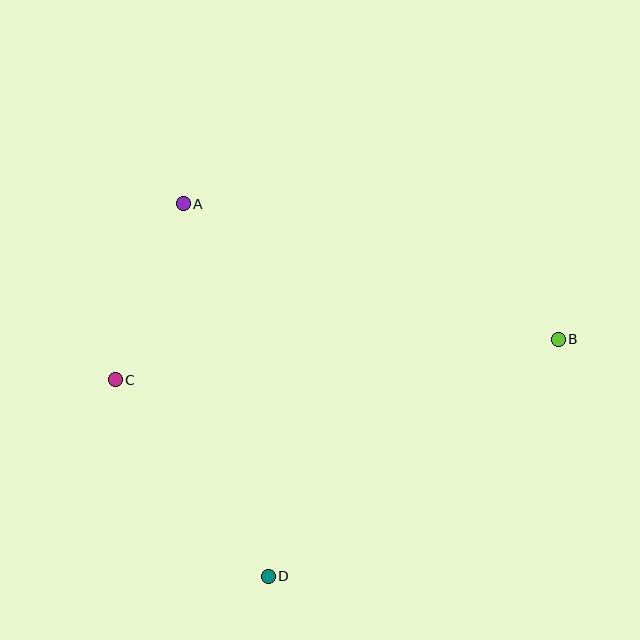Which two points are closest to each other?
Points A and C are closest to each other.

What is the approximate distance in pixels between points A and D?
The distance between A and D is approximately 382 pixels.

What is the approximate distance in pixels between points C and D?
The distance between C and D is approximately 249 pixels.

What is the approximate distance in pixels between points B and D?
The distance between B and D is approximately 375 pixels.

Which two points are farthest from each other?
Points B and C are farthest from each other.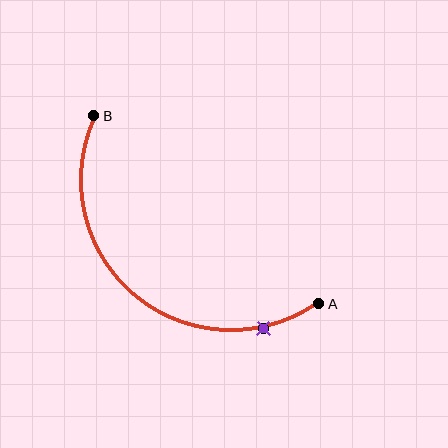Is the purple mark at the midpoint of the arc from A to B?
No. The purple mark lies on the arc but is closer to endpoint A. The arc midpoint would be at the point on the curve equidistant along the arc from both A and B.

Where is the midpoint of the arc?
The arc midpoint is the point on the curve farthest from the straight line joining A and B. It sits below and to the left of that line.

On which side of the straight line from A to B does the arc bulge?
The arc bulges below and to the left of the straight line connecting A and B.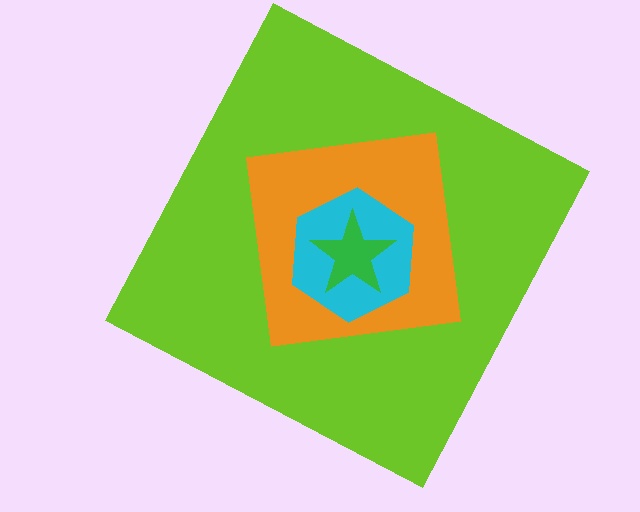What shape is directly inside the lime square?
The orange square.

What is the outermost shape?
The lime square.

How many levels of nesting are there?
4.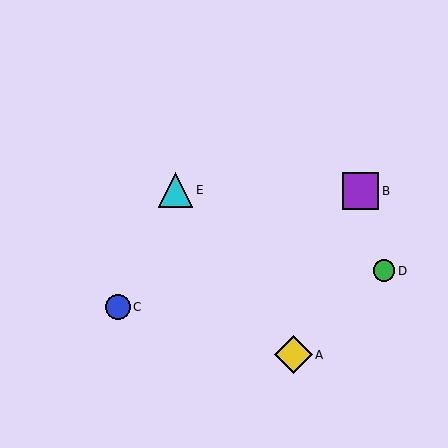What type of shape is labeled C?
Shape C is a blue circle.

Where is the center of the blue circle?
The center of the blue circle is at (118, 307).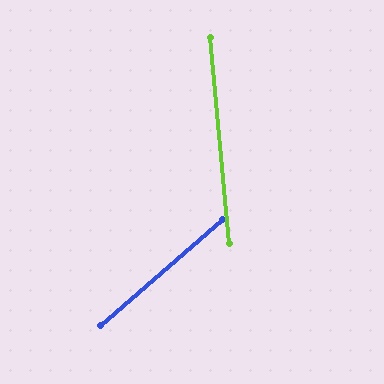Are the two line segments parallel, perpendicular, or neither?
Neither parallel nor perpendicular — they differ by about 54°.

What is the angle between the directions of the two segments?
Approximately 54 degrees.